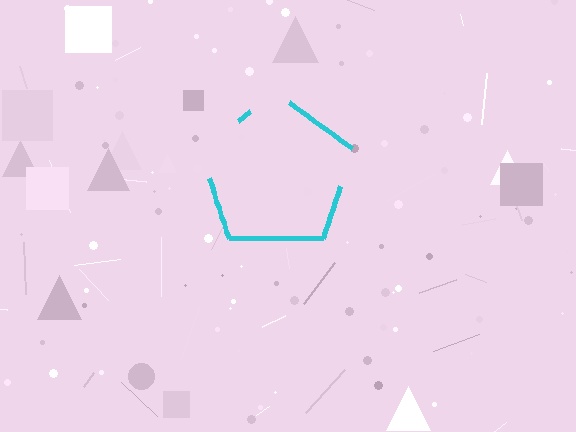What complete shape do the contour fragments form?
The contour fragments form a pentagon.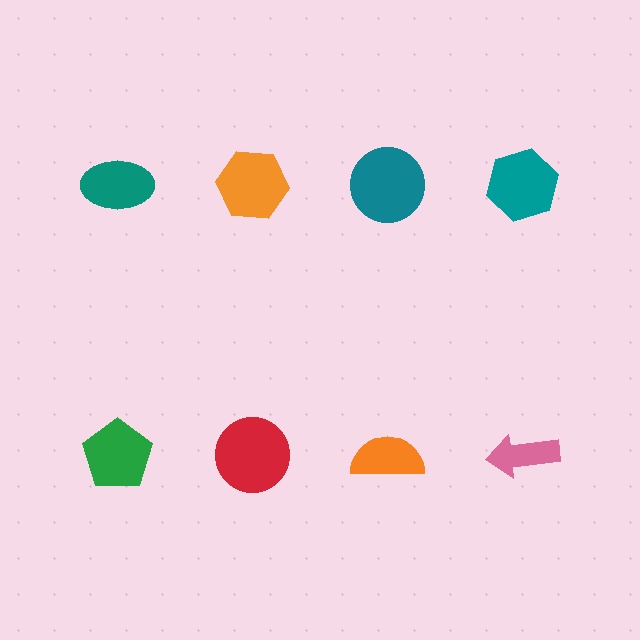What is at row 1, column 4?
A teal hexagon.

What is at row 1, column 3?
A teal circle.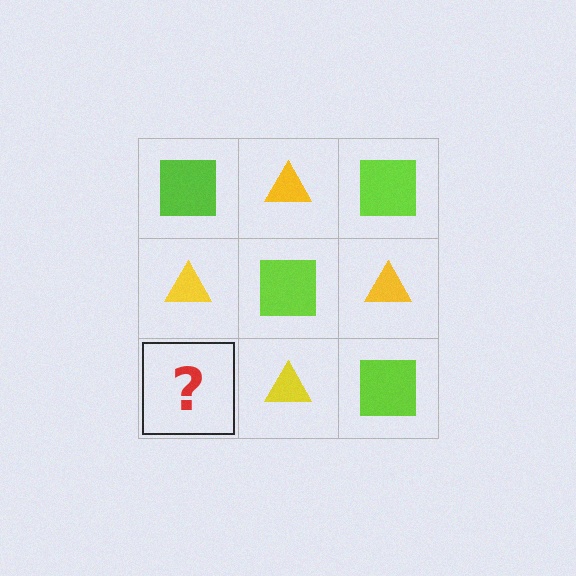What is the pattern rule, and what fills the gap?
The rule is that it alternates lime square and yellow triangle in a checkerboard pattern. The gap should be filled with a lime square.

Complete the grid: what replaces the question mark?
The question mark should be replaced with a lime square.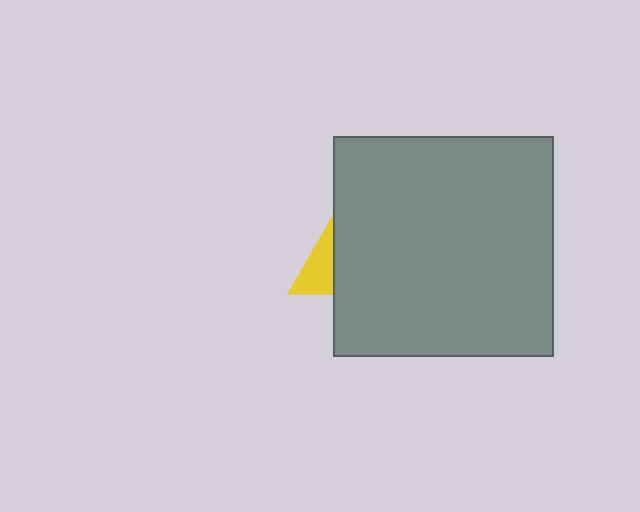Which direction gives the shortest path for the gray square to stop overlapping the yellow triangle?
Moving right gives the shortest separation.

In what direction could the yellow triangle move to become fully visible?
The yellow triangle could move left. That would shift it out from behind the gray square entirely.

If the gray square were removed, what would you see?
You would see the complete yellow triangle.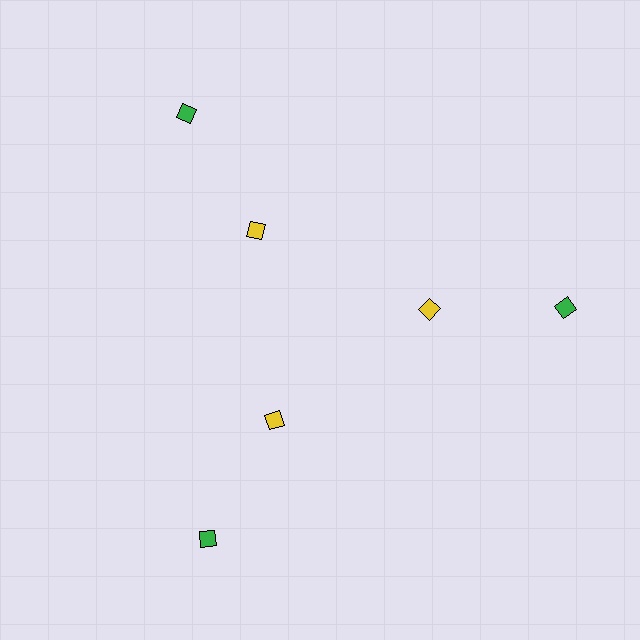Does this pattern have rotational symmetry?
Yes, this pattern has 3-fold rotational symmetry. It looks the same after rotating 120 degrees around the center.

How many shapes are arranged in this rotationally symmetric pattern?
There are 6 shapes, arranged in 3 groups of 2.